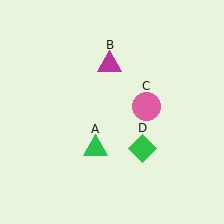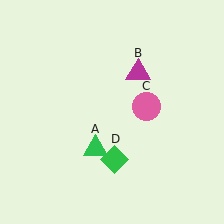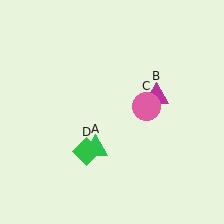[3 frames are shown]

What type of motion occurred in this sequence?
The magenta triangle (object B), green diamond (object D) rotated clockwise around the center of the scene.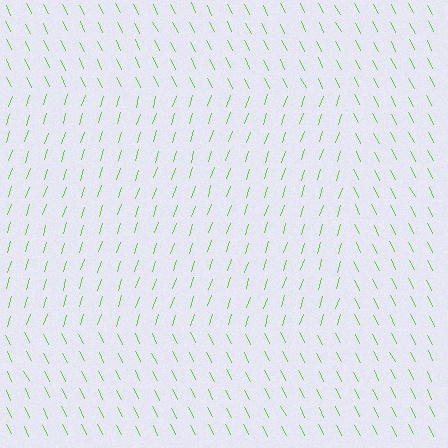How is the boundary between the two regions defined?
The boundary is defined purely by a change in line orientation (approximately 45 degrees difference). All lines are the same color and thickness.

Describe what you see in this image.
The image is filled with small lime line segments. A rectangle region in the image has lines oriented differently from the surrounding lines, creating a visible texture boundary.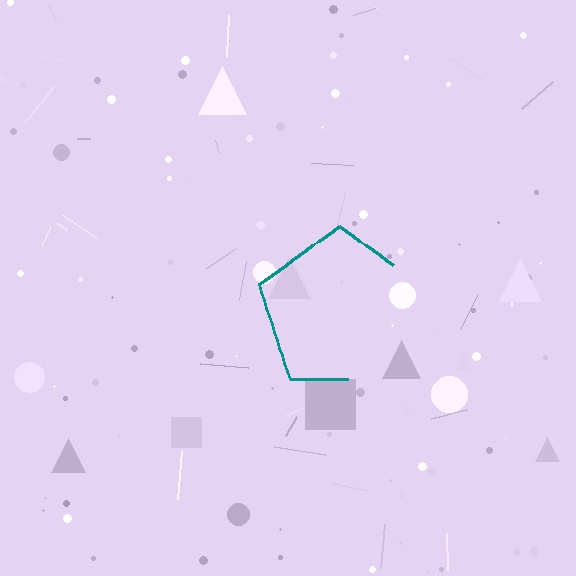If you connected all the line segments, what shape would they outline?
They would outline a pentagon.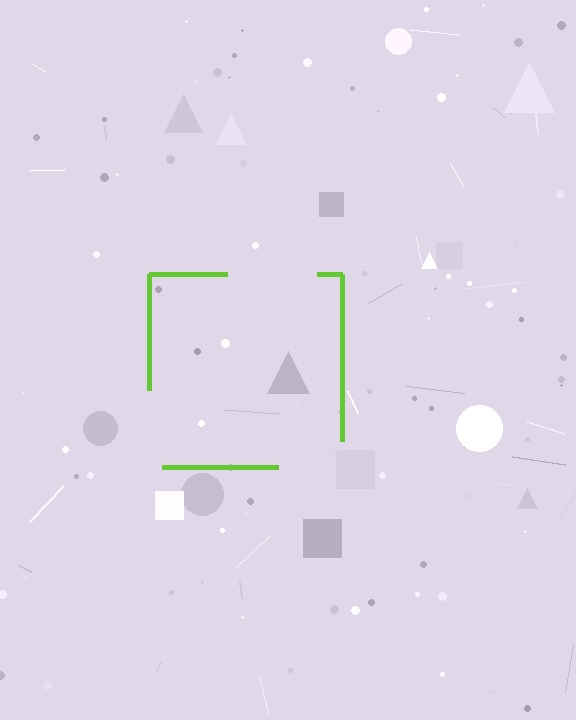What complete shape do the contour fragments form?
The contour fragments form a square.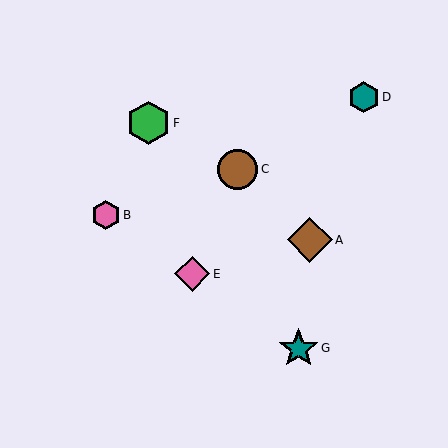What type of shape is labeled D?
Shape D is a teal hexagon.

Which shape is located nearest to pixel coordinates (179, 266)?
The pink diamond (labeled E) at (192, 274) is nearest to that location.